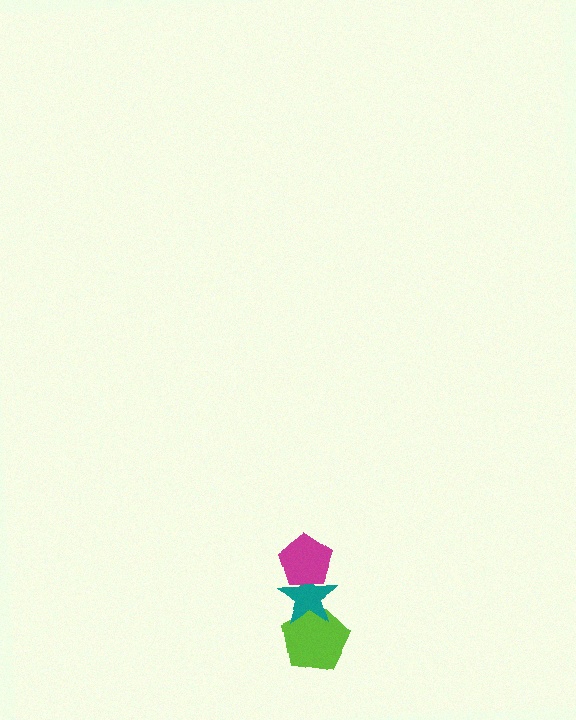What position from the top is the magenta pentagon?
The magenta pentagon is 1st from the top.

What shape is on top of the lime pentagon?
The teal star is on top of the lime pentagon.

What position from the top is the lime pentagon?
The lime pentagon is 3rd from the top.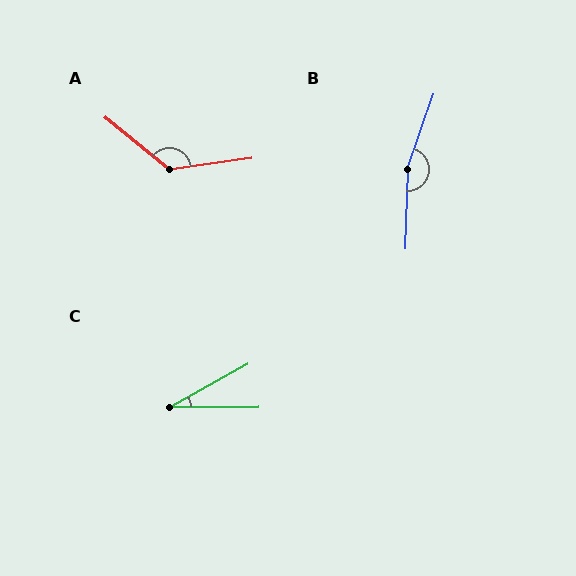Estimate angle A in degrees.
Approximately 132 degrees.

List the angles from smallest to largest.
C (29°), A (132°), B (162°).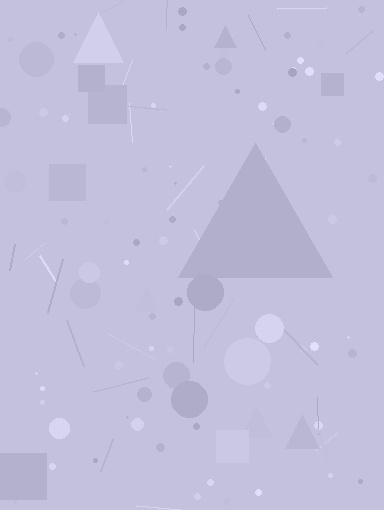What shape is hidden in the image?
A triangle is hidden in the image.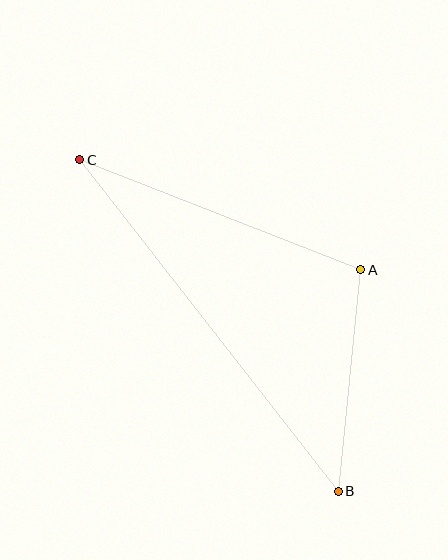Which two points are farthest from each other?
Points B and C are farthest from each other.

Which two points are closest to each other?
Points A and B are closest to each other.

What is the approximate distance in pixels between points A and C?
The distance between A and C is approximately 302 pixels.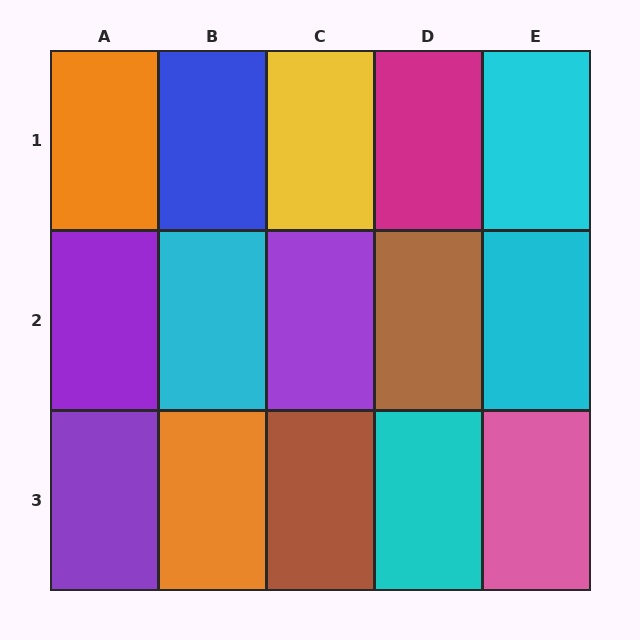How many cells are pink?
1 cell is pink.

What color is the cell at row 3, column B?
Orange.